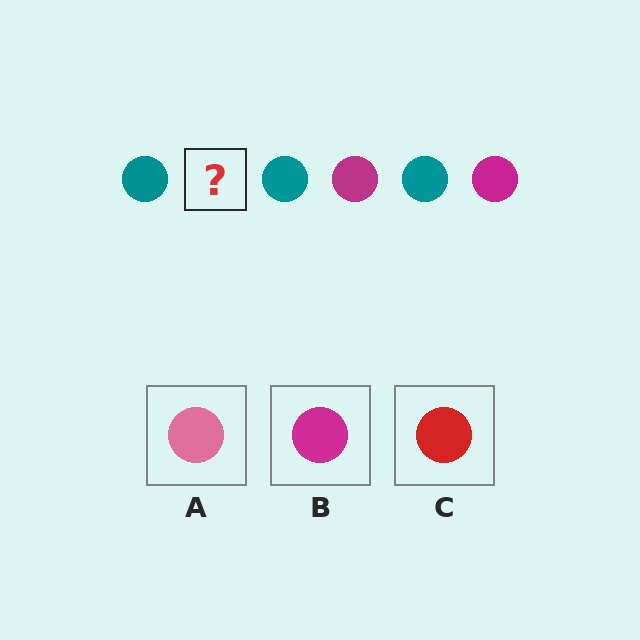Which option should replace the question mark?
Option B.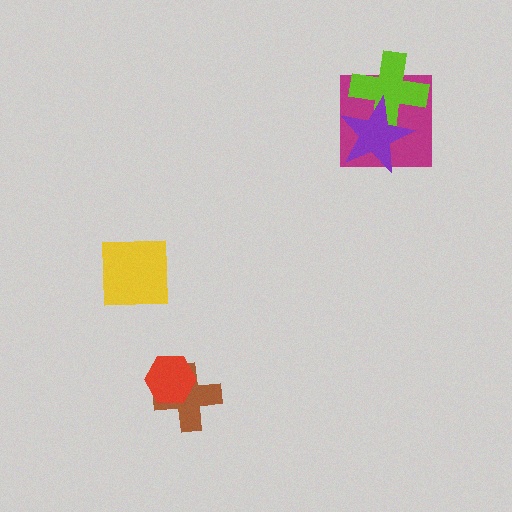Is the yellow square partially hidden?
No, no other shape covers it.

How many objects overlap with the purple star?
2 objects overlap with the purple star.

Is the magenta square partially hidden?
Yes, it is partially covered by another shape.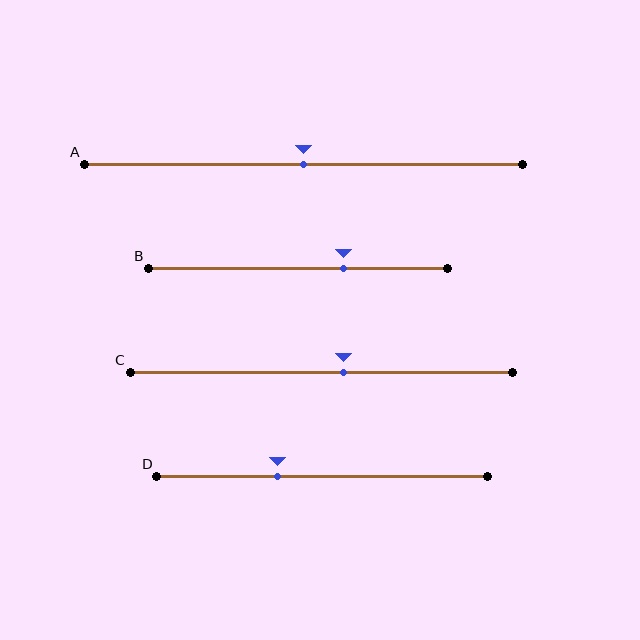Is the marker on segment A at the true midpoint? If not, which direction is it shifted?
Yes, the marker on segment A is at the true midpoint.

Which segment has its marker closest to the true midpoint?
Segment A has its marker closest to the true midpoint.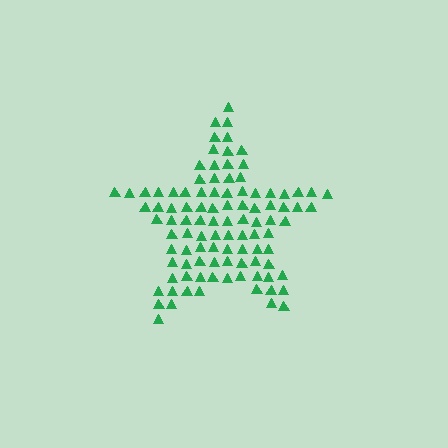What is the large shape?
The large shape is a star.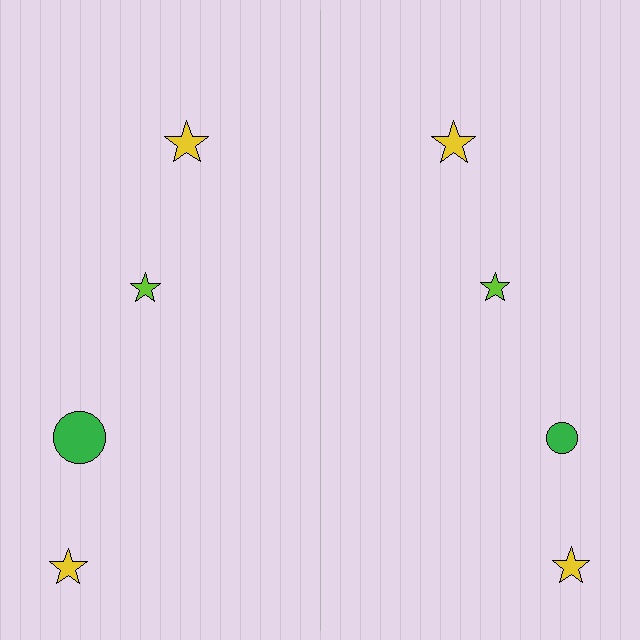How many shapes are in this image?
There are 8 shapes in this image.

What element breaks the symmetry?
The green circle on the right side has a different size than its mirror counterpart.